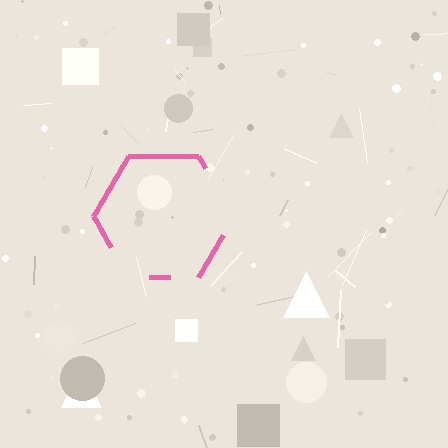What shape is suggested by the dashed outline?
The dashed outline suggests a hexagon.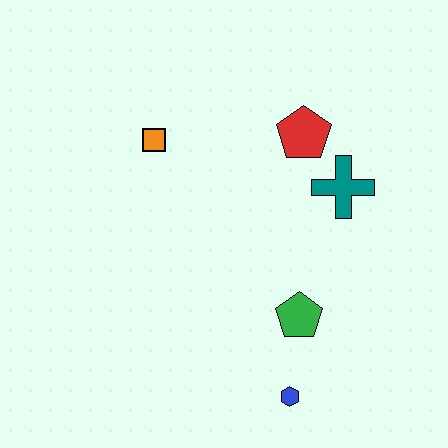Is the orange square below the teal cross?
No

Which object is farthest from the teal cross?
The blue hexagon is farthest from the teal cross.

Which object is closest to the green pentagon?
The blue hexagon is closest to the green pentagon.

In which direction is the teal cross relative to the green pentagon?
The teal cross is above the green pentagon.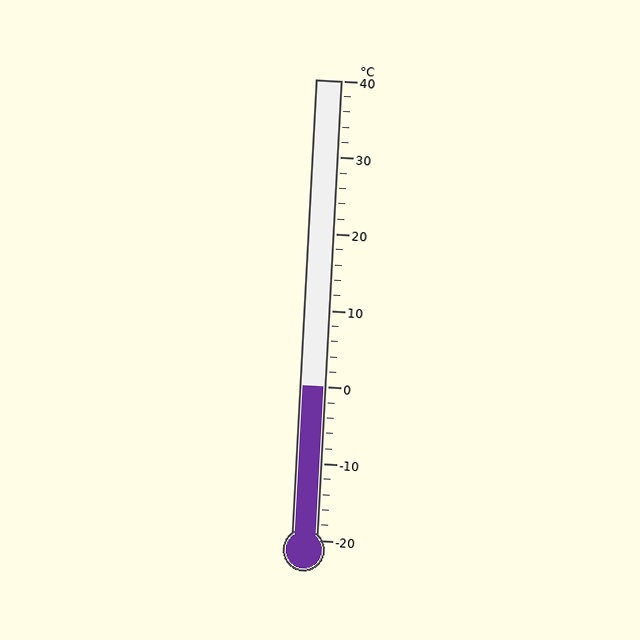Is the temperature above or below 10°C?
The temperature is below 10°C.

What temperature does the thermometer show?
The thermometer shows approximately 0°C.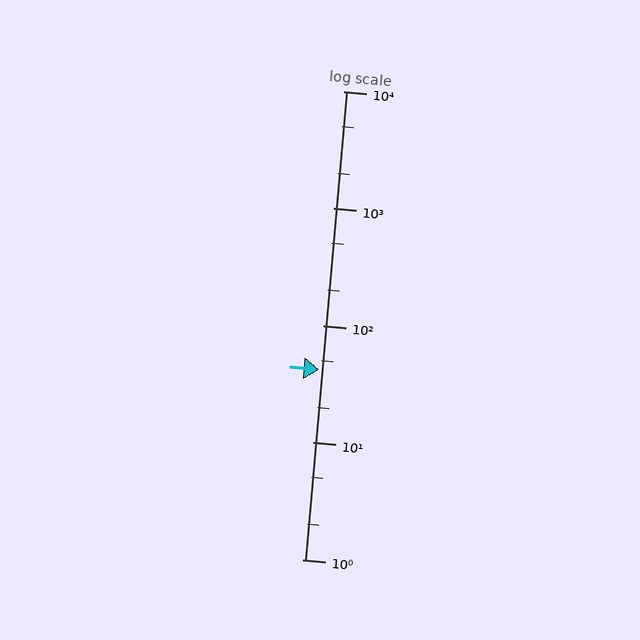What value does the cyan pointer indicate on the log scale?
The pointer indicates approximately 42.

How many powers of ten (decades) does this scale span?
The scale spans 4 decades, from 1 to 10000.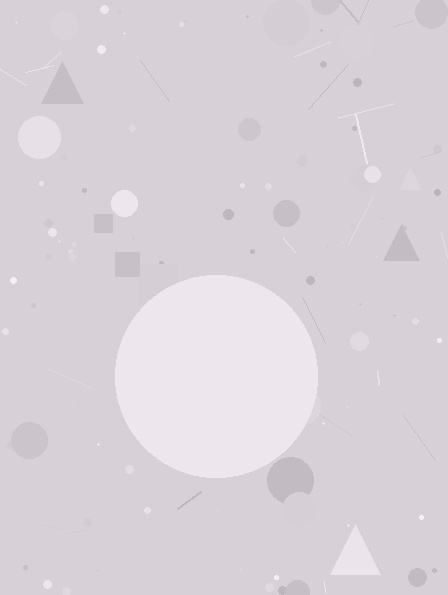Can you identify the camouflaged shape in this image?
The camouflaged shape is a circle.